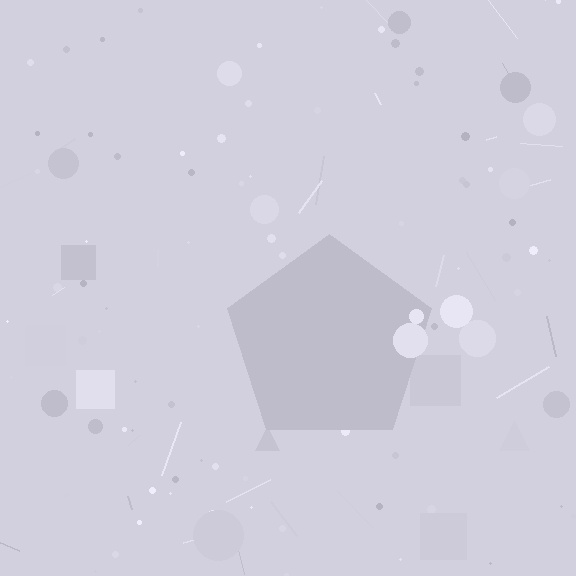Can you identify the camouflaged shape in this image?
The camouflaged shape is a pentagon.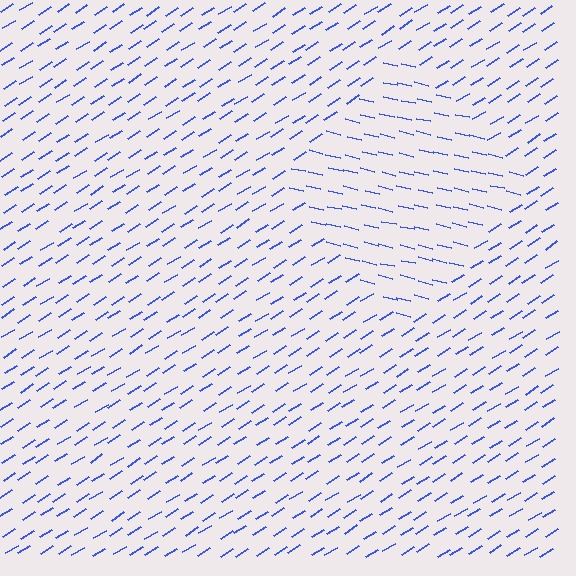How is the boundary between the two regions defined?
The boundary is defined purely by a change in line orientation (approximately 45 degrees difference). All lines are the same color and thickness.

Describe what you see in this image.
The image is filled with small blue line segments. A diamond region in the image has lines oriented differently from the surrounding lines, creating a visible texture boundary.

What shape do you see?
I see a diamond.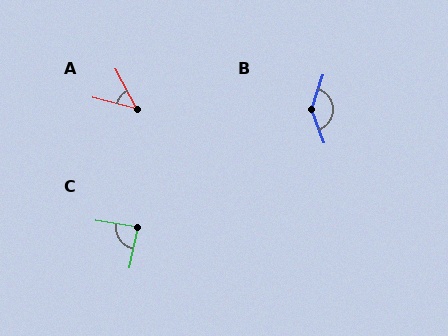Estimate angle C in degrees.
Approximately 88 degrees.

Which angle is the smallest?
A, at approximately 47 degrees.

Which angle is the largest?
B, at approximately 142 degrees.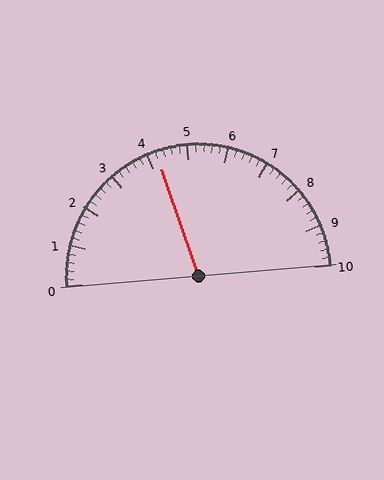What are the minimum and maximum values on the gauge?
The gauge ranges from 0 to 10.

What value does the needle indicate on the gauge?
The needle indicates approximately 4.2.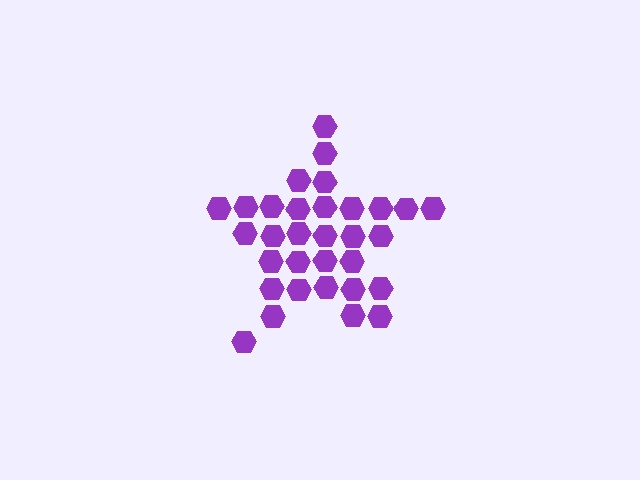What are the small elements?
The small elements are hexagons.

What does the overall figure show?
The overall figure shows a star.